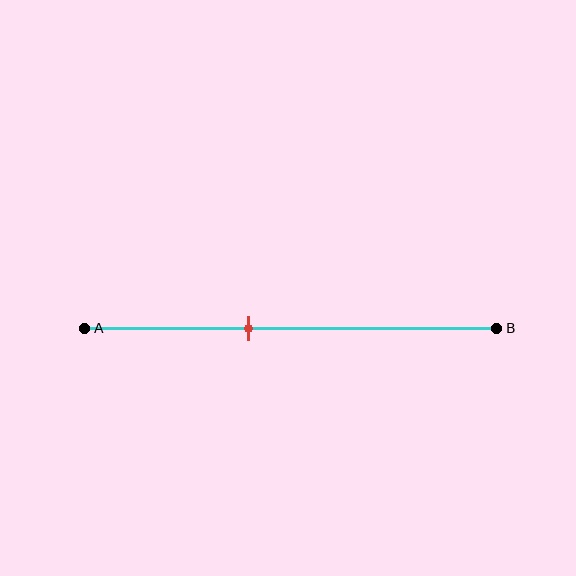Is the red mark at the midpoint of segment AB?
No, the mark is at about 40% from A, not at the 50% midpoint.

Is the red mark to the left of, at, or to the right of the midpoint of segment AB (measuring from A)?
The red mark is to the left of the midpoint of segment AB.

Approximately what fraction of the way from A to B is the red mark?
The red mark is approximately 40% of the way from A to B.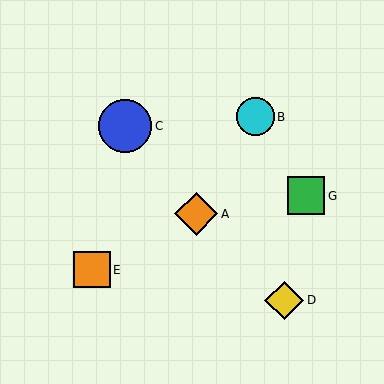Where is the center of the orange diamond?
The center of the orange diamond is at (196, 214).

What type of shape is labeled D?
Shape D is a yellow diamond.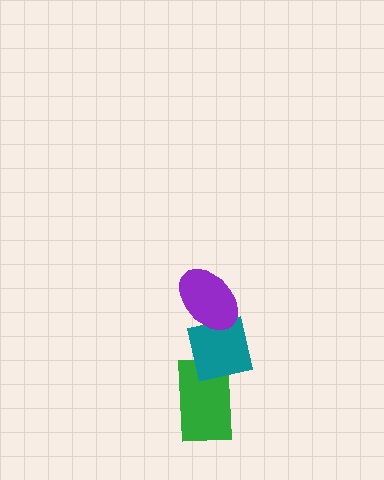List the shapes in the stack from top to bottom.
From top to bottom: the purple ellipse, the teal square, the green rectangle.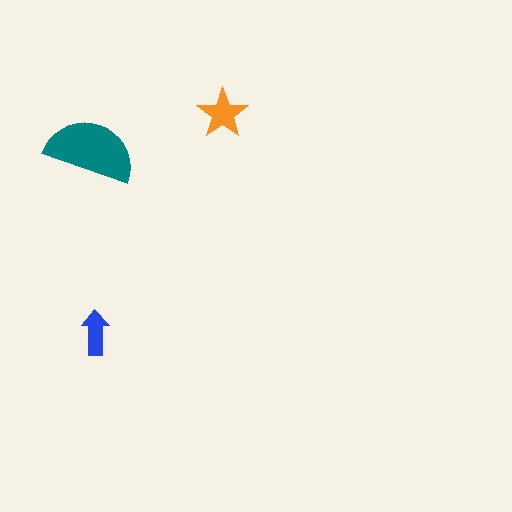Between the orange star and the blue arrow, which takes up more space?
The orange star.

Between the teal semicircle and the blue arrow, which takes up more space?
The teal semicircle.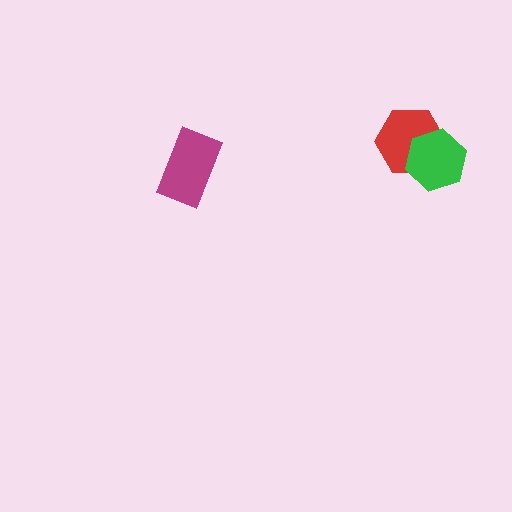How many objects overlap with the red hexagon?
1 object overlaps with the red hexagon.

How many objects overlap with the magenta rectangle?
0 objects overlap with the magenta rectangle.